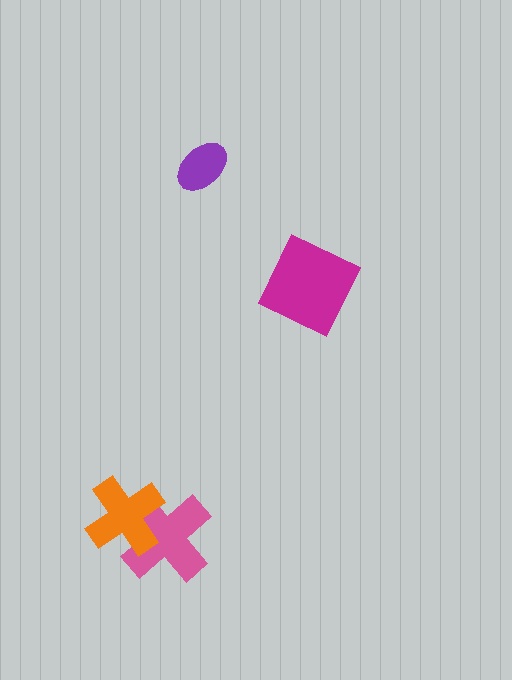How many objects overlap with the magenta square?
0 objects overlap with the magenta square.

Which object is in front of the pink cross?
The orange cross is in front of the pink cross.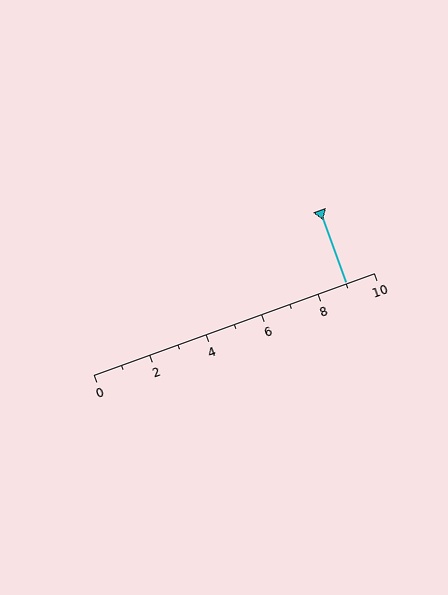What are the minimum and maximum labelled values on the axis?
The axis runs from 0 to 10.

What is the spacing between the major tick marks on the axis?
The major ticks are spaced 2 apart.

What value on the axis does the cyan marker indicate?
The marker indicates approximately 9.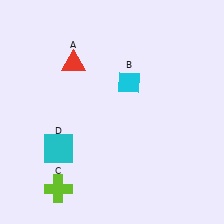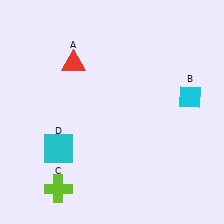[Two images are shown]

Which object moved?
The cyan diamond (B) moved right.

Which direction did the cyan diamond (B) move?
The cyan diamond (B) moved right.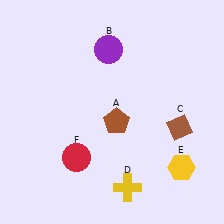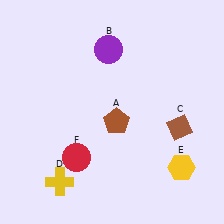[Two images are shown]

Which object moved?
The yellow cross (D) moved left.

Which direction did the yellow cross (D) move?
The yellow cross (D) moved left.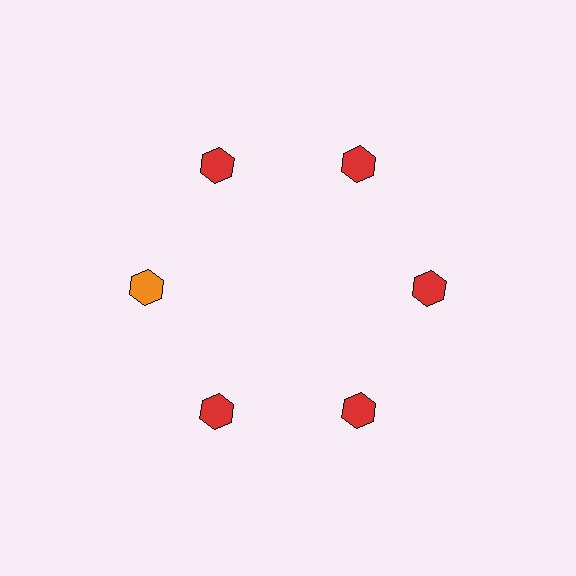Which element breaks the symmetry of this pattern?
The orange hexagon at roughly the 9 o'clock position breaks the symmetry. All other shapes are red hexagons.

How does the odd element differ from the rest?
It has a different color: orange instead of red.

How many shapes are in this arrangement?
There are 6 shapes arranged in a ring pattern.